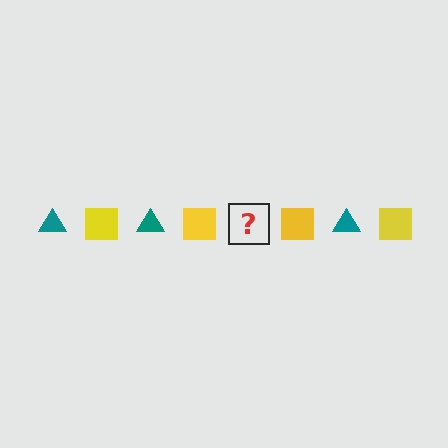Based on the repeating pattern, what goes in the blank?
The blank should be a teal triangle.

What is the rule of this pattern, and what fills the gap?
The rule is that the pattern alternates between teal triangle and yellow square. The gap should be filled with a teal triangle.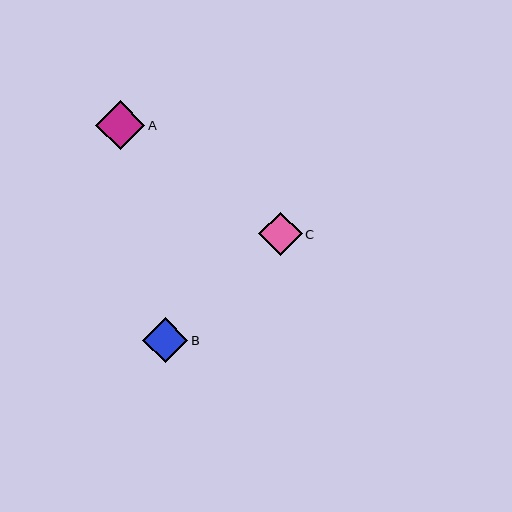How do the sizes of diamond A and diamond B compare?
Diamond A and diamond B are approximately the same size.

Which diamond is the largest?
Diamond A is the largest with a size of approximately 49 pixels.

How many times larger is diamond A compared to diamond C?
Diamond A is approximately 1.1 times the size of diamond C.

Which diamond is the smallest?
Diamond C is the smallest with a size of approximately 43 pixels.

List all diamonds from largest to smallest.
From largest to smallest: A, B, C.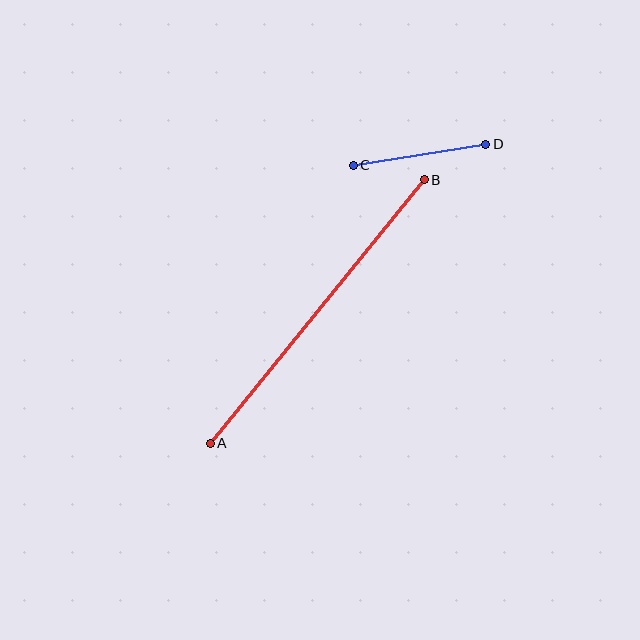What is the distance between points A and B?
The distance is approximately 340 pixels.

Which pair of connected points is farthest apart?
Points A and B are farthest apart.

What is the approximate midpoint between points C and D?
The midpoint is at approximately (420, 155) pixels.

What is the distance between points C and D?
The distance is approximately 134 pixels.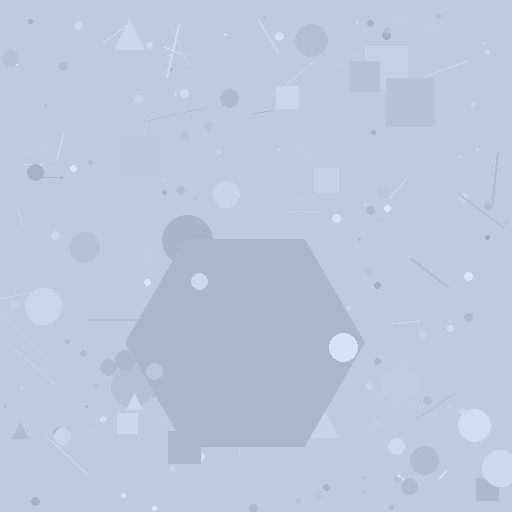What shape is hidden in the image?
A hexagon is hidden in the image.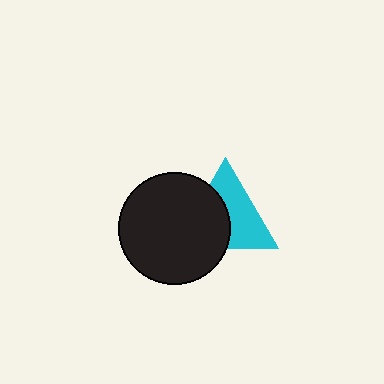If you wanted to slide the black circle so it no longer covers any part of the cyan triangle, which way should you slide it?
Slide it left — that is the most direct way to separate the two shapes.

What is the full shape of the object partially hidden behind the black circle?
The partially hidden object is a cyan triangle.